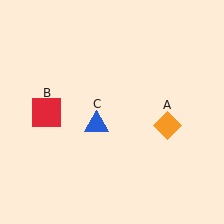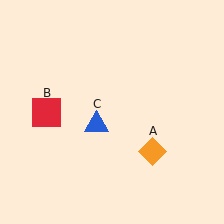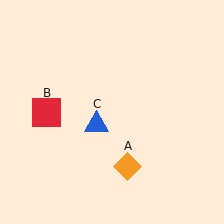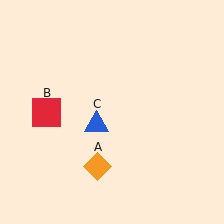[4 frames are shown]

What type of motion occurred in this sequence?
The orange diamond (object A) rotated clockwise around the center of the scene.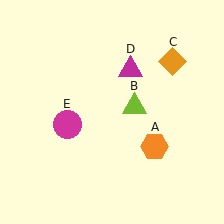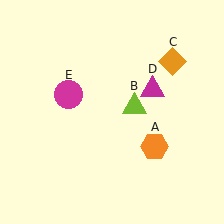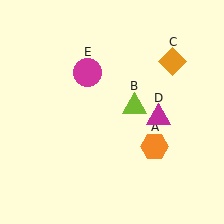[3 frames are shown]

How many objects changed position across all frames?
2 objects changed position: magenta triangle (object D), magenta circle (object E).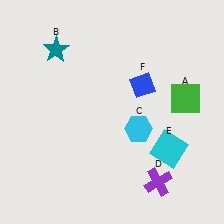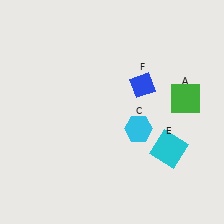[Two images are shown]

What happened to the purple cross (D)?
The purple cross (D) was removed in Image 2. It was in the bottom-right area of Image 1.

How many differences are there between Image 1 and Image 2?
There are 2 differences between the two images.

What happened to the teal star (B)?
The teal star (B) was removed in Image 2. It was in the top-left area of Image 1.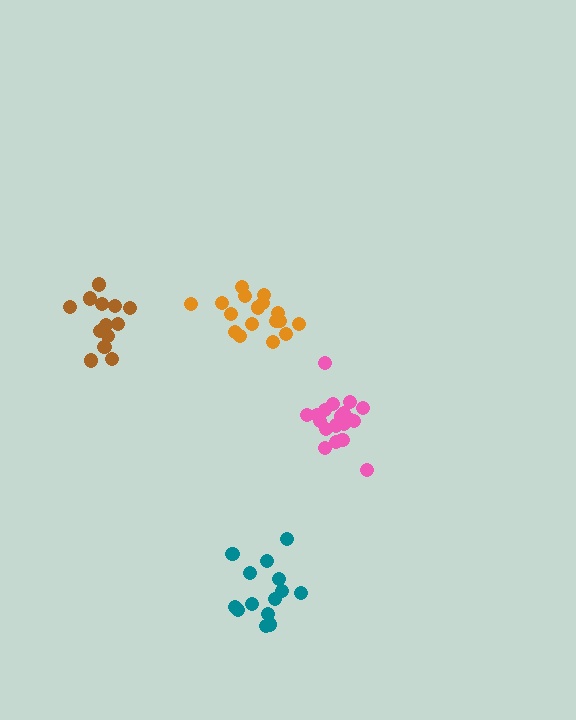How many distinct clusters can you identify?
There are 4 distinct clusters.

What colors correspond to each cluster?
The clusters are colored: pink, teal, brown, orange.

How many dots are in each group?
Group 1: 20 dots, Group 2: 14 dots, Group 3: 14 dots, Group 4: 17 dots (65 total).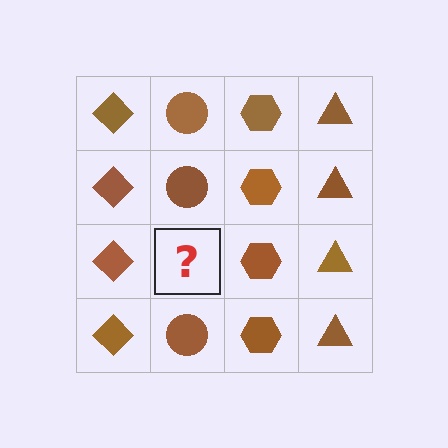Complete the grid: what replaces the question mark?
The question mark should be replaced with a brown circle.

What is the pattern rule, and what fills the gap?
The rule is that each column has a consistent shape. The gap should be filled with a brown circle.